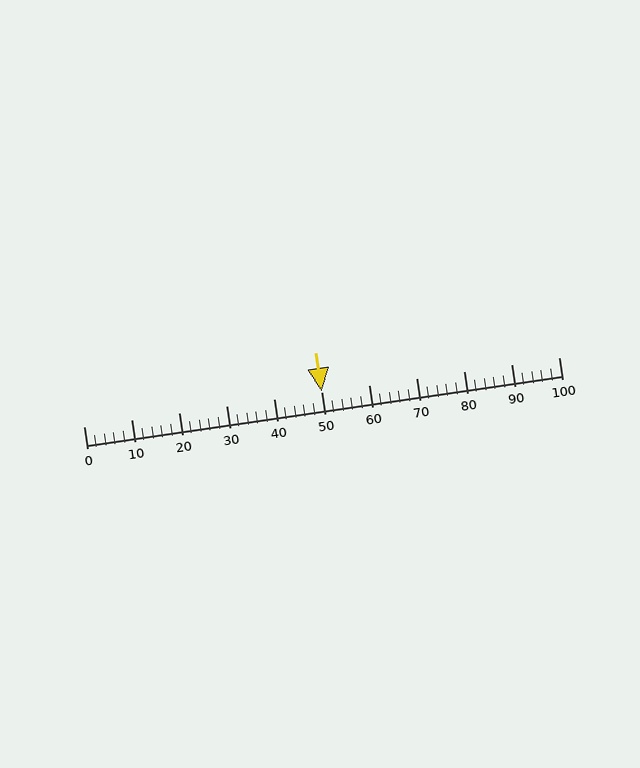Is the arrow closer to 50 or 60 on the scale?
The arrow is closer to 50.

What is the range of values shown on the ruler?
The ruler shows values from 0 to 100.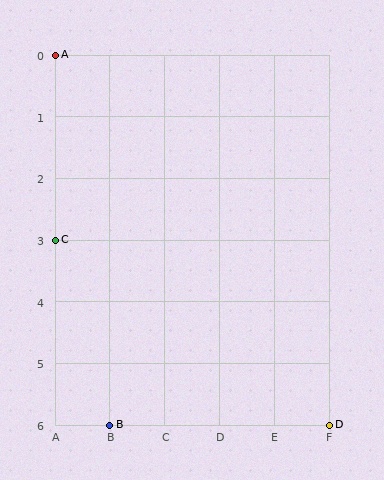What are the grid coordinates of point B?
Point B is at grid coordinates (B, 6).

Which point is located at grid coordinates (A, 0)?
Point A is at (A, 0).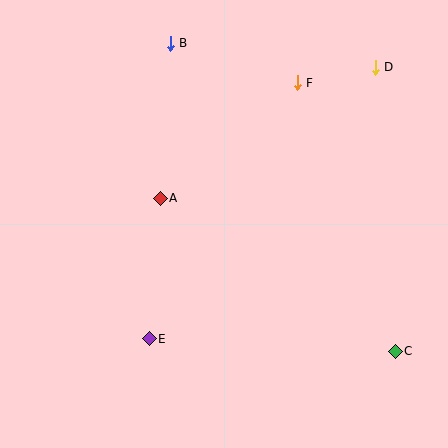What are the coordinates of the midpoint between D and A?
The midpoint between D and A is at (268, 133).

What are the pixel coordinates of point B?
Point B is at (170, 43).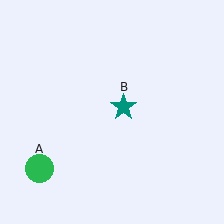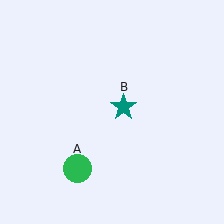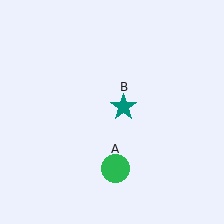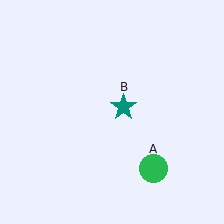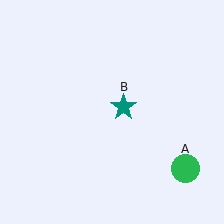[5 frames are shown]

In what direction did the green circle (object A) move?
The green circle (object A) moved right.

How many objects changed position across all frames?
1 object changed position: green circle (object A).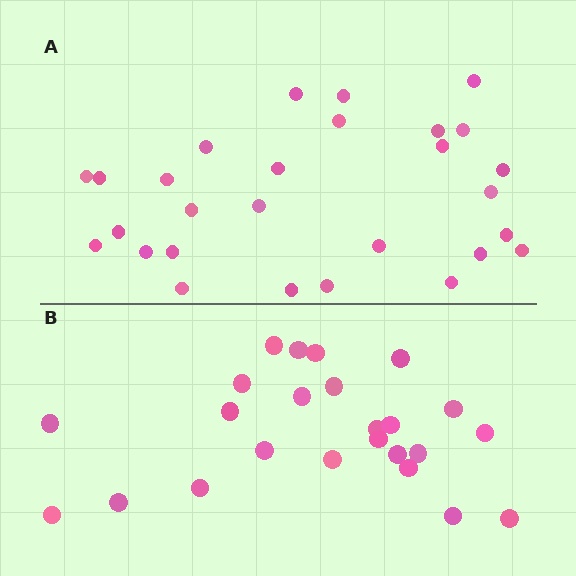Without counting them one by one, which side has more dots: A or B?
Region A (the top region) has more dots.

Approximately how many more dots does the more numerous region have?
Region A has about 4 more dots than region B.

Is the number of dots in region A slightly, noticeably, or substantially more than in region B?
Region A has only slightly more — the two regions are fairly close. The ratio is roughly 1.2 to 1.